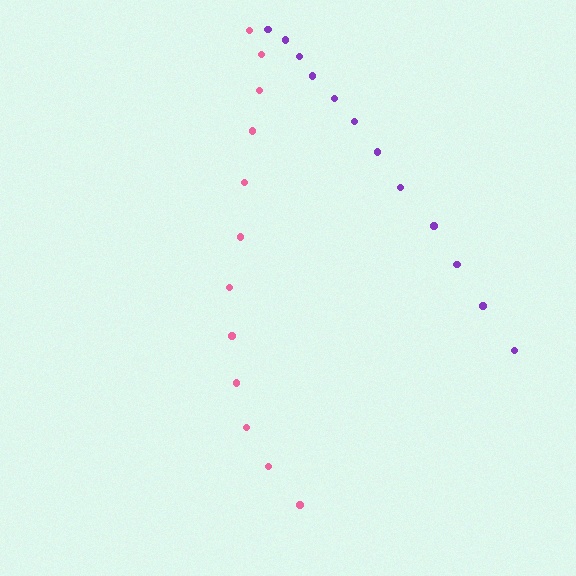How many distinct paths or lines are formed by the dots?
There are 2 distinct paths.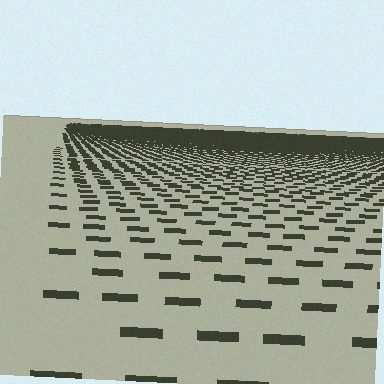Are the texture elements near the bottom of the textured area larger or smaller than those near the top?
Larger. Near the bottom, elements are closer to the viewer and appear at a bigger on-screen size.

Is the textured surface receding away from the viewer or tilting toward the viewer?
The surface is receding away from the viewer. Texture elements get smaller and denser toward the top.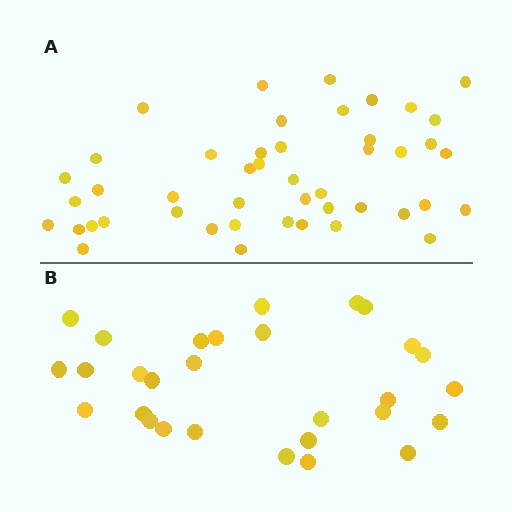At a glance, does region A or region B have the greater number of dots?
Region A (the top region) has more dots.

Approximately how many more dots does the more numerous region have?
Region A has approximately 15 more dots than region B.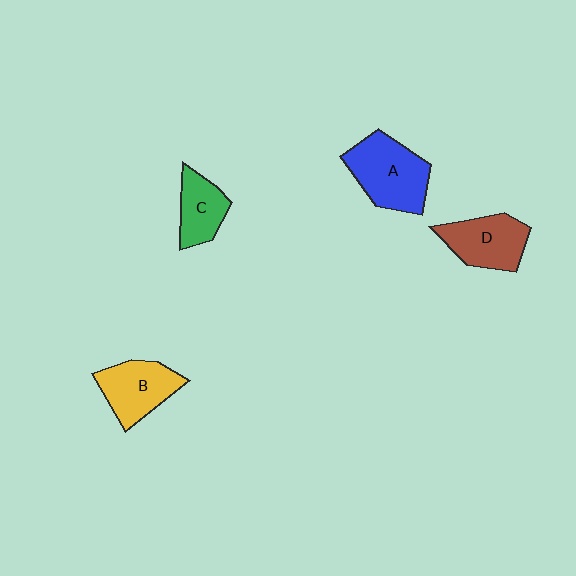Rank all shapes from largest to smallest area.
From largest to smallest: A (blue), D (brown), B (yellow), C (green).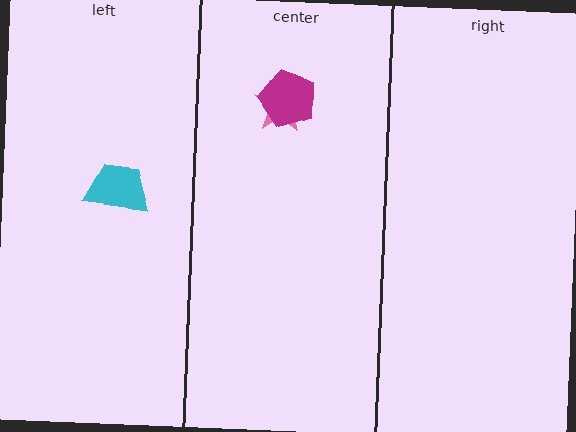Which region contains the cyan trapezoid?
The left region.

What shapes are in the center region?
The pink star, the magenta pentagon.